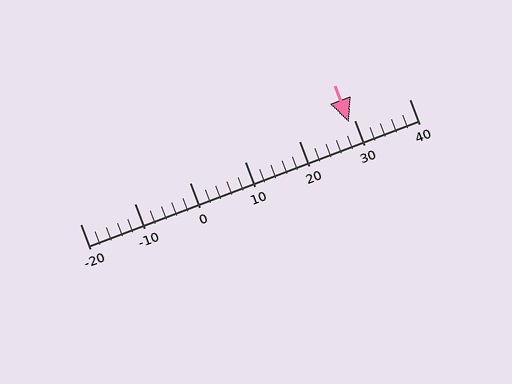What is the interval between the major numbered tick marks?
The major tick marks are spaced 10 units apart.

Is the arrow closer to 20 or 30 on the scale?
The arrow is closer to 30.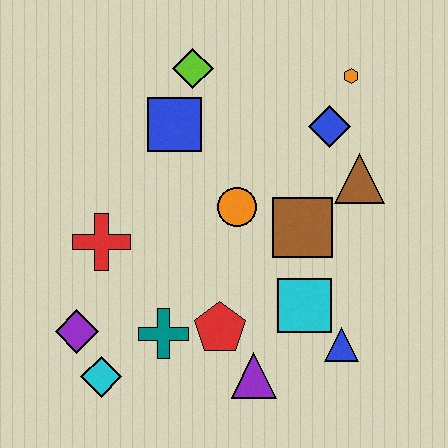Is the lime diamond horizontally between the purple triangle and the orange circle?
No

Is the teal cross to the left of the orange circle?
Yes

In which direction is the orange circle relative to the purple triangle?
The orange circle is above the purple triangle.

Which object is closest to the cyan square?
The blue triangle is closest to the cyan square.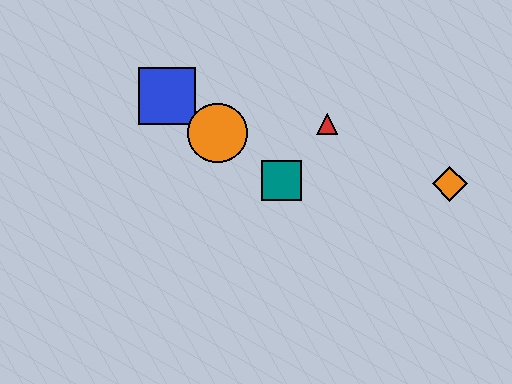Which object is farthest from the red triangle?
The blue square is farthest from the red triangle.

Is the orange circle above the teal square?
Yes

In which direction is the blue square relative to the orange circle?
The blue square is to the left of the orange circle.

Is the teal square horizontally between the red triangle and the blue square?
Yes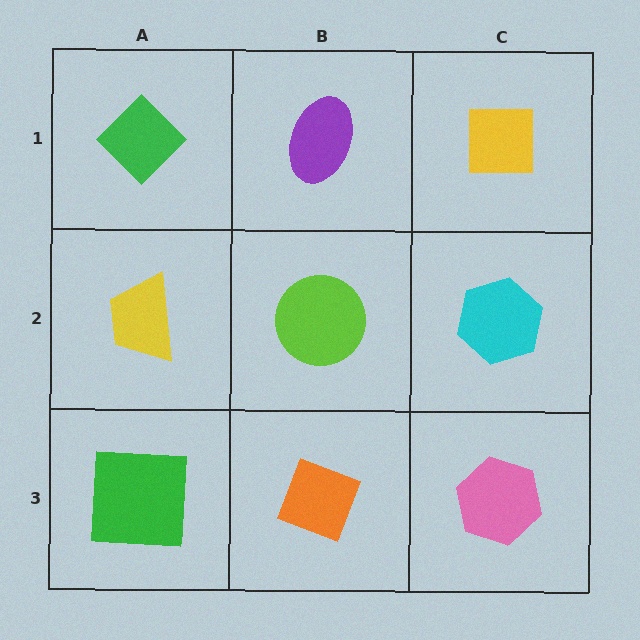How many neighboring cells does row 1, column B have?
3.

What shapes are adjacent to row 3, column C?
A cyan hexagon (row 2, column C), an orange diamond (row 3, column B).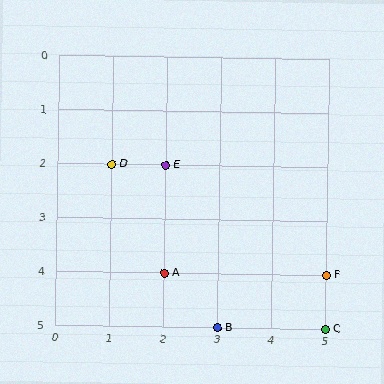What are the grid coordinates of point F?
Point F is at grid coordinates (5, 4).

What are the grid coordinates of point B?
Point B is at grid coordinates (3, 5).